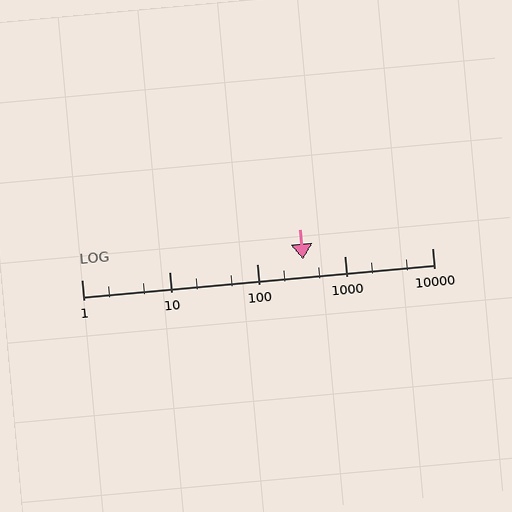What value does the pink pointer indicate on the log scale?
The pointer indicates approximately 340.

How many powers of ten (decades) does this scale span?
The scale spans 4 decades, from 1 to 10000.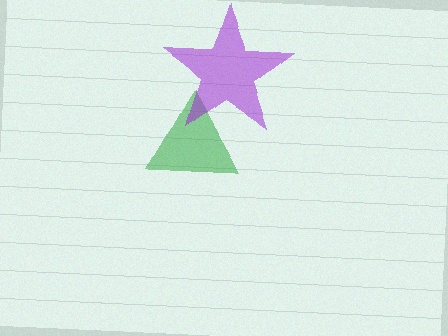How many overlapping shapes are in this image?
There are 2 overlapping shapes in the image.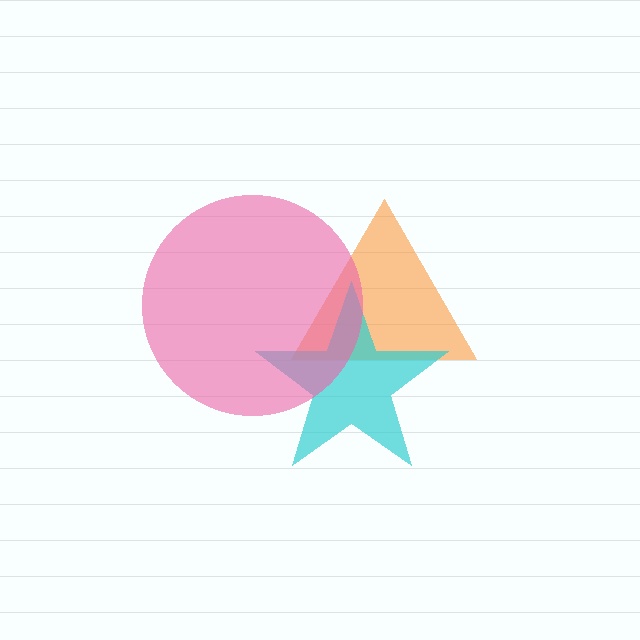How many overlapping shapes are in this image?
There are 3 overlapping shapes in the image.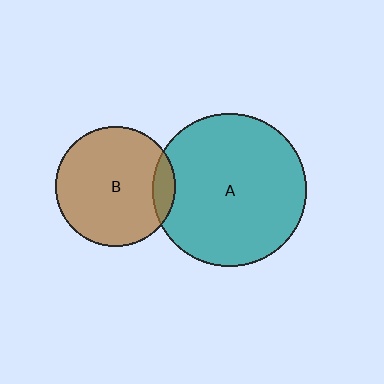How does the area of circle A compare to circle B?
Approximately 1.6 times.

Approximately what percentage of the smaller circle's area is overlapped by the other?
Approximately 10%.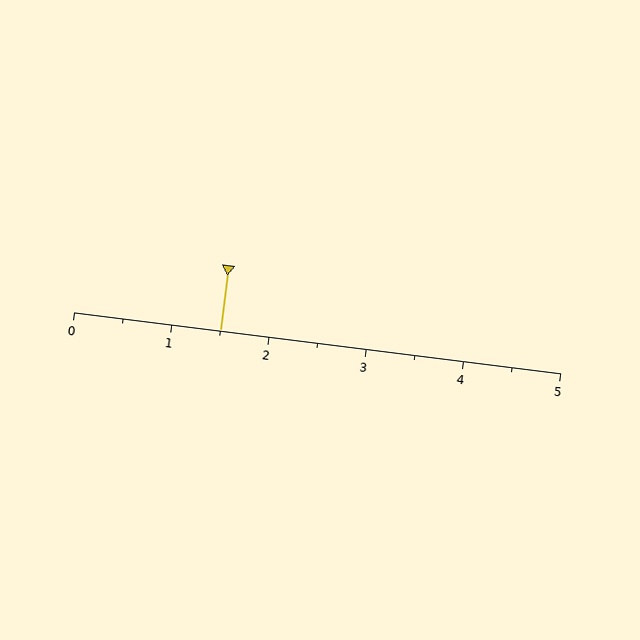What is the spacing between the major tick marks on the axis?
The major ticks are spaced 1 apart.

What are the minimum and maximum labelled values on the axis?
The axis runs from 0 to 5.